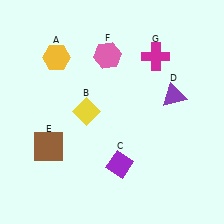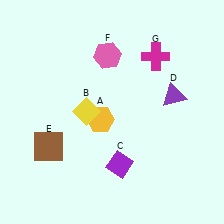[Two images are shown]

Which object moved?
The yellow hexagon (A) moved down.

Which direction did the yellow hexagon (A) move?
The yellow hexagon (A) moved down.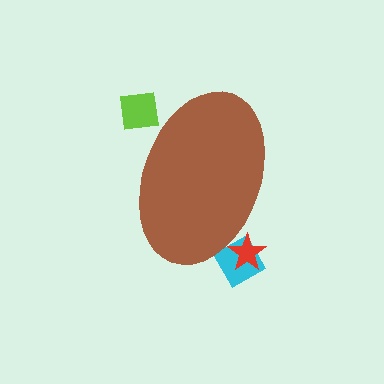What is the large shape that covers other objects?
A brown ellipse.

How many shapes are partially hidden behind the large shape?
3 shapes are partially hidden.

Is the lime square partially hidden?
Yes, the lime square is partially hidden behind the brown ellipse.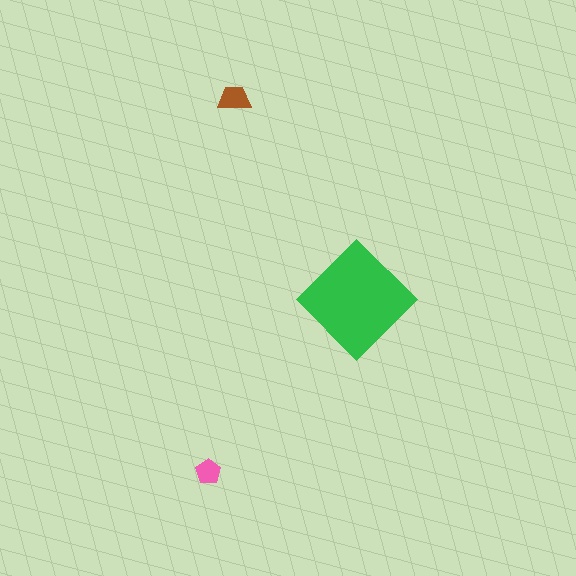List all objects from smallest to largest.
The pink pentagon, the brown trapezoid, the green diamond.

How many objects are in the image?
There are 3 objects in the image.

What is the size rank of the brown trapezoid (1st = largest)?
2nd.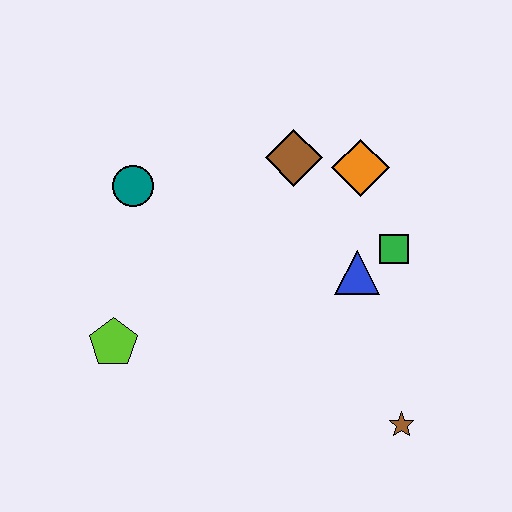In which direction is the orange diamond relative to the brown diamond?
The orange diamond is to the right of the brown diamond.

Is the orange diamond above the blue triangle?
Yes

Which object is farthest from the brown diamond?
The brown star is farthest from the brown diamond.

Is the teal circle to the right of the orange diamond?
No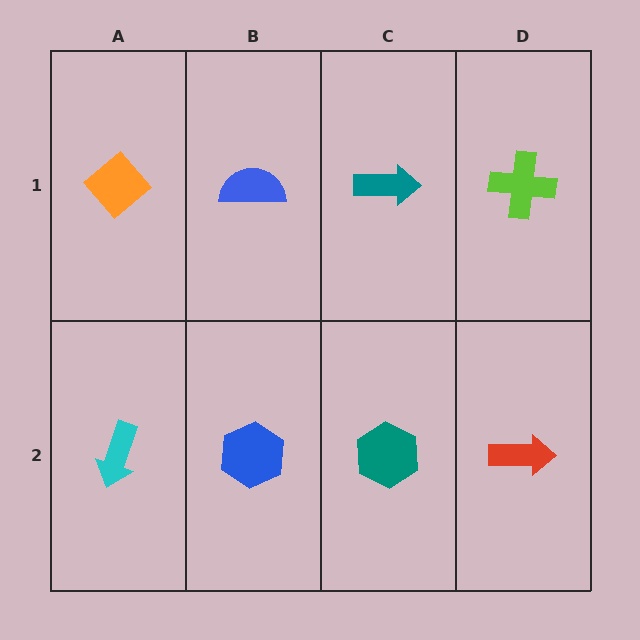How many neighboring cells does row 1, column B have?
3.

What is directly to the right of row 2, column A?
A blue hexagon.